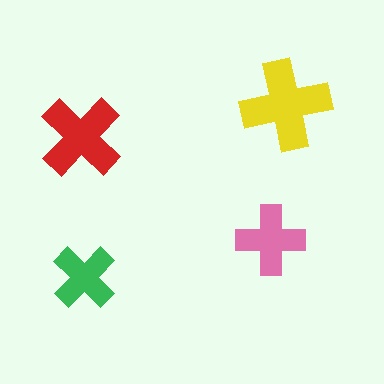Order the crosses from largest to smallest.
the yellow one, the red one, the pink one, the green one.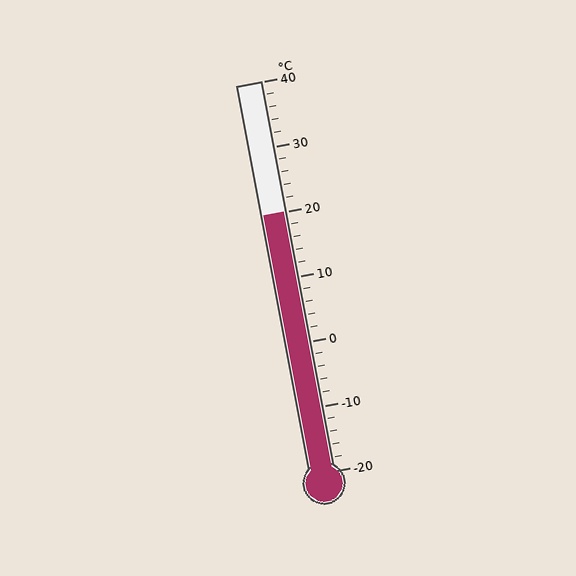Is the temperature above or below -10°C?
The temperature is above -10°C.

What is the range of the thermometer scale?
The thermometer scale ranges from -20°C to 40°C.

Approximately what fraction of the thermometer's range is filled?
The thermometer is filled to approximately 65% of its range.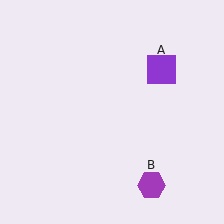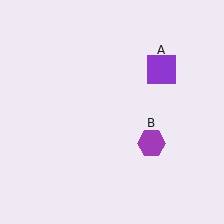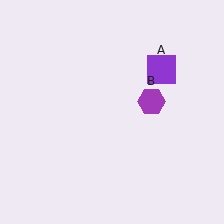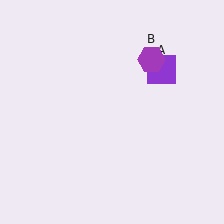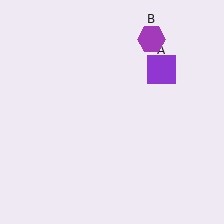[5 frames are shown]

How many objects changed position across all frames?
1 object changed position: purple hexagon (object B).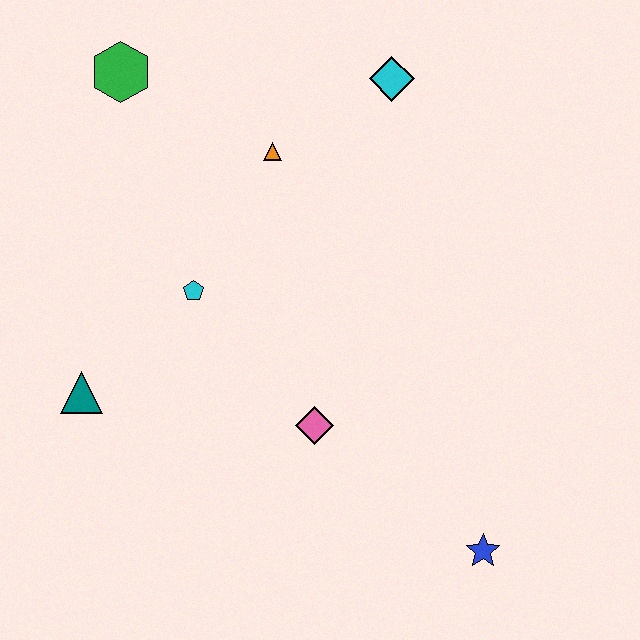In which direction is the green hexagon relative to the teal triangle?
The green hexagon is above the teal triangle.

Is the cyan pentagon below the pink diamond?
No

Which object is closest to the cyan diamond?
The orange triangle is closest to the cyan diamond.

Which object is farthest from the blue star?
The green hexagon is farthest from the blue star.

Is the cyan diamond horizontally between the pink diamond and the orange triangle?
No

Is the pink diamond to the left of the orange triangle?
No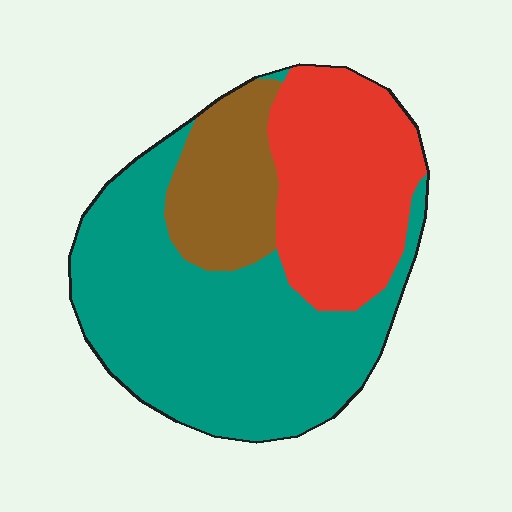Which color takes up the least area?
Brown, at roughly 15%.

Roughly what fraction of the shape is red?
Red covers around 30% of the shape.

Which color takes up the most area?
Teal, at roughly 55%.